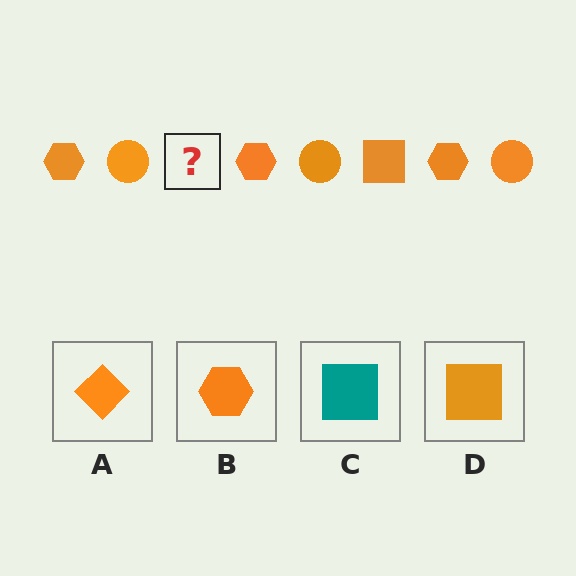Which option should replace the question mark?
Option D.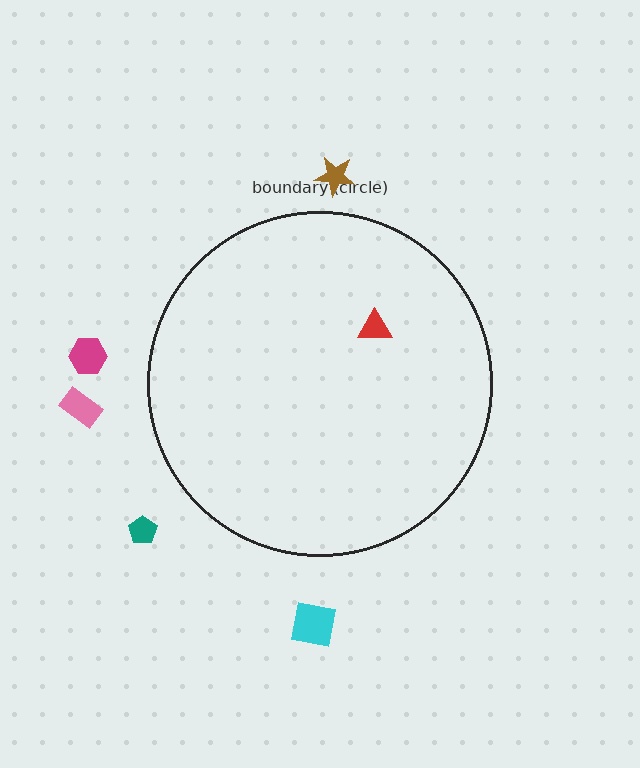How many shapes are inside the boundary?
1 inside, 5 outside.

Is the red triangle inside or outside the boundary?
Inside.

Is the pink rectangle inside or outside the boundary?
Outside.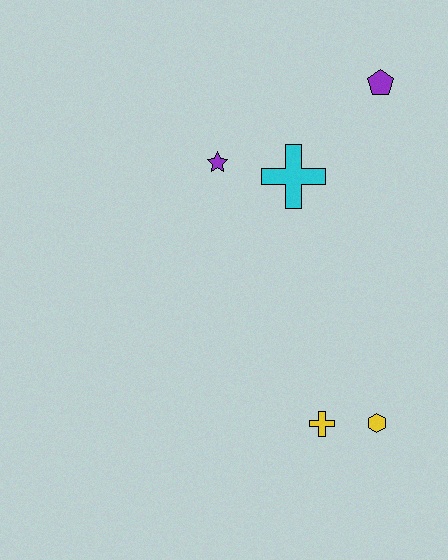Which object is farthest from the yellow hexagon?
The purple pentagon is farthest from the yellow hexagon.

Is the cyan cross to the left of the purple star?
No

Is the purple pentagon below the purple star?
No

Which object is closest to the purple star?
The cyan cross is closest to the purple star.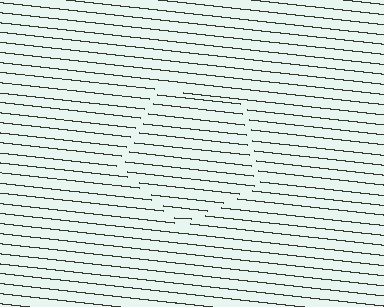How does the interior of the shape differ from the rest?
The interior of the shape contains the same grating, shifted by half a period — the contour is defined by the phase discontinuity where line-ends from the inner and outer gratings abut.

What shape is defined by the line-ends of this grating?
An illusory pentagon. The interior of the shape contains the same grating, shifted by half a period — the contour is defined by the phase discontinuity where line-ends from the inner and outer gratings abut.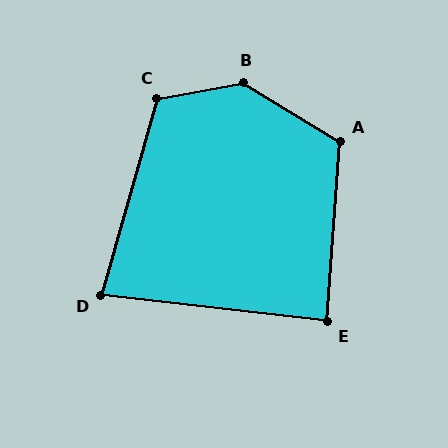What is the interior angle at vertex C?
Approximately 116 degrees (obtuse).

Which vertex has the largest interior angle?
B, at approximately 139 degrees.